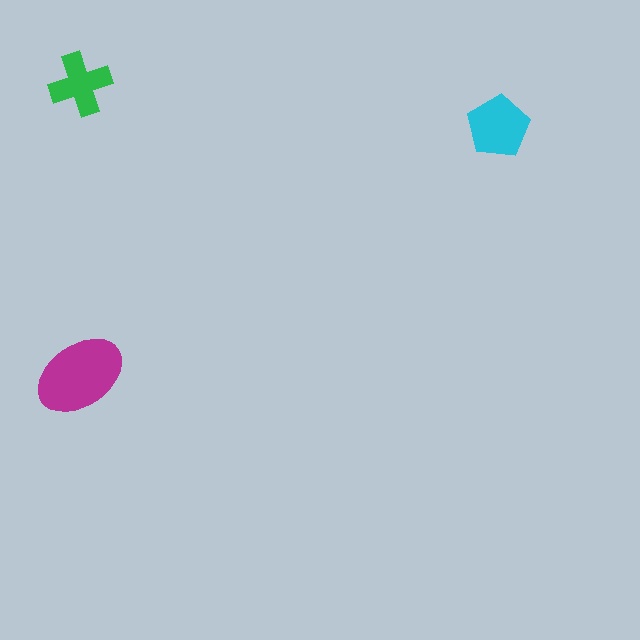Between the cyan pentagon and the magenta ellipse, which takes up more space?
The magenta ellipse.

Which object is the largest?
The magenta ellipse.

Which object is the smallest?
The green cross.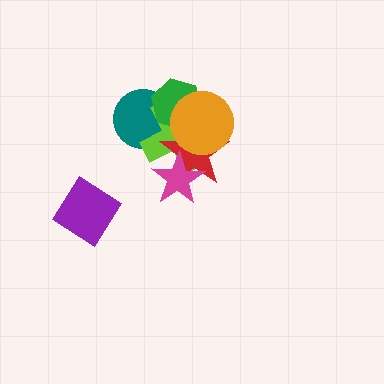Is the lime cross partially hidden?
Yes, it is partially covered by another shape.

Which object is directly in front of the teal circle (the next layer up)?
The lime cross is directly in front of the teal circle.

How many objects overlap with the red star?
4 objects overlap with the red star.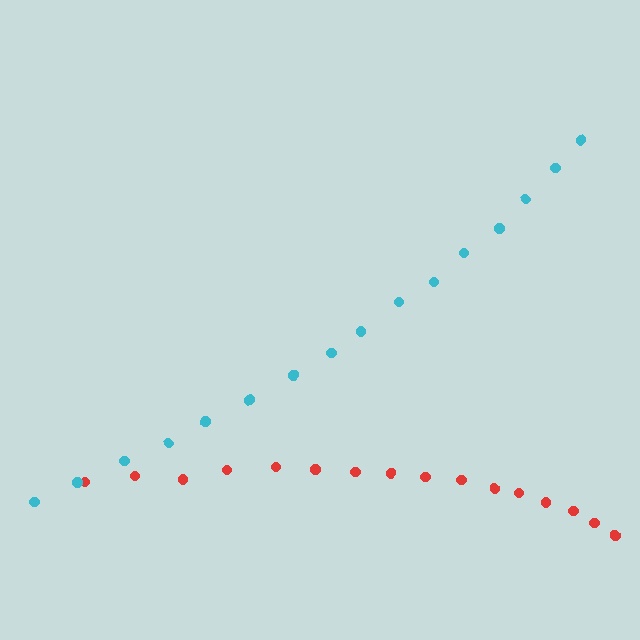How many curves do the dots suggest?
There are 2 distinct paths.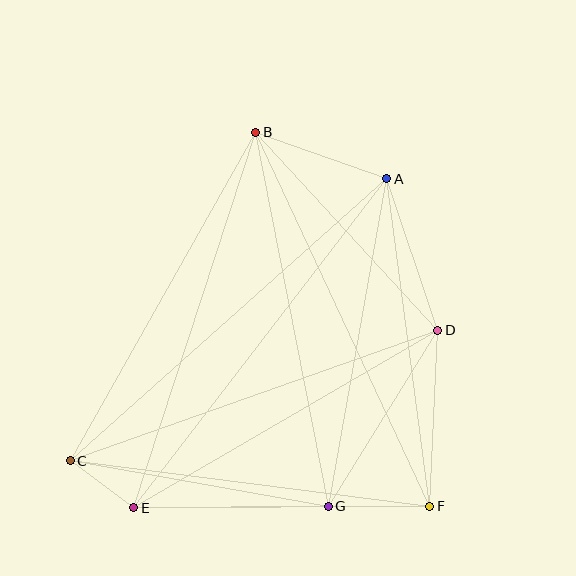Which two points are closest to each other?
Points C and E are closest to each other.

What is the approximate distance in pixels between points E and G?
The distance between E and G is approximately 194 pixels.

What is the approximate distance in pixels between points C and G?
The distance between C and G is approximately 262 pixels.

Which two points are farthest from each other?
Points A and C are farthest from each other.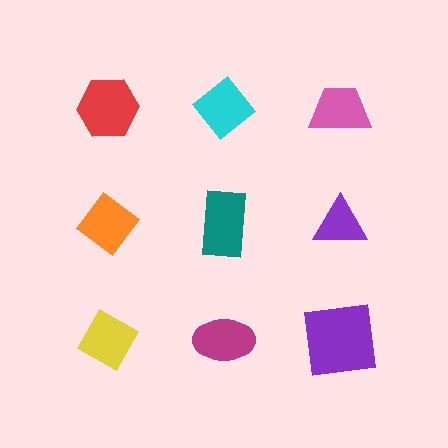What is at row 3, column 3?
A purple square.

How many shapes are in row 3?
3 shapes.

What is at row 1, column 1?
A red hexagon.